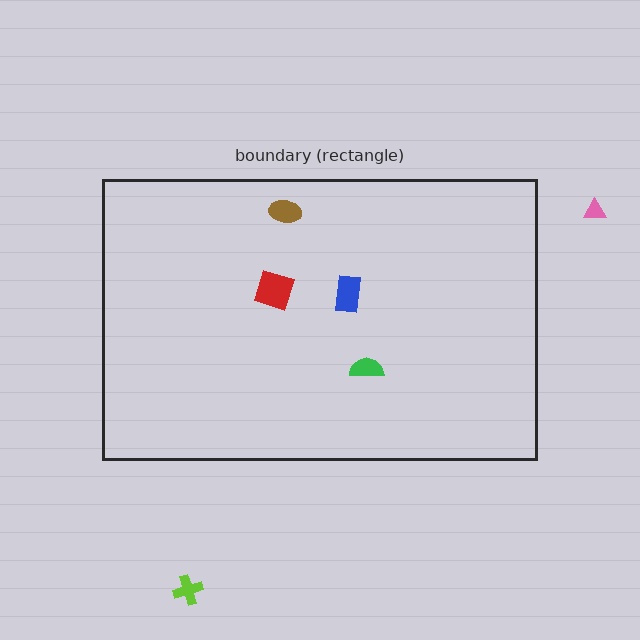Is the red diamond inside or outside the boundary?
Inside.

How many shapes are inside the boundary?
4 inside, 2 outside.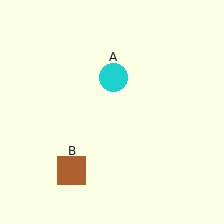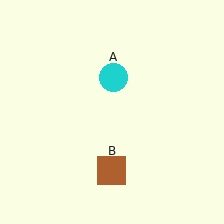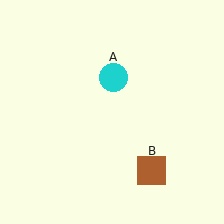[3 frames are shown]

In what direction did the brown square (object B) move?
The brown square (object B) moved right.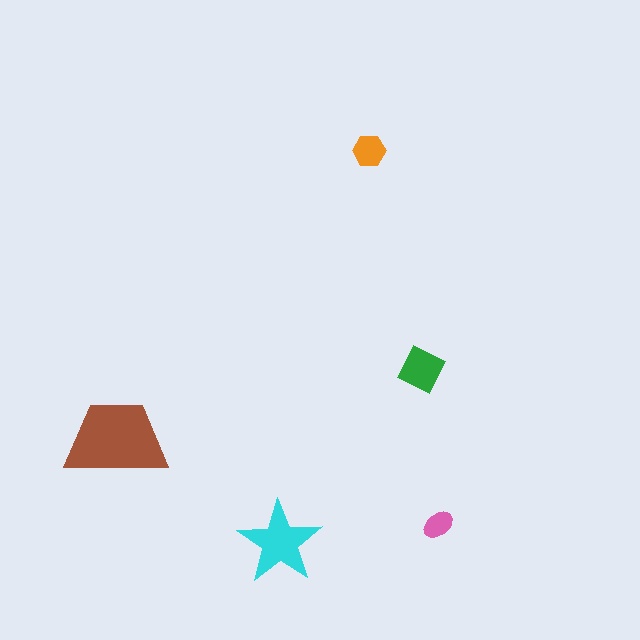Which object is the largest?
The brown trapezoid.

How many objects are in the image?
There are 5 objects in the image.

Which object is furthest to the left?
The brown trapezoid is leftmost.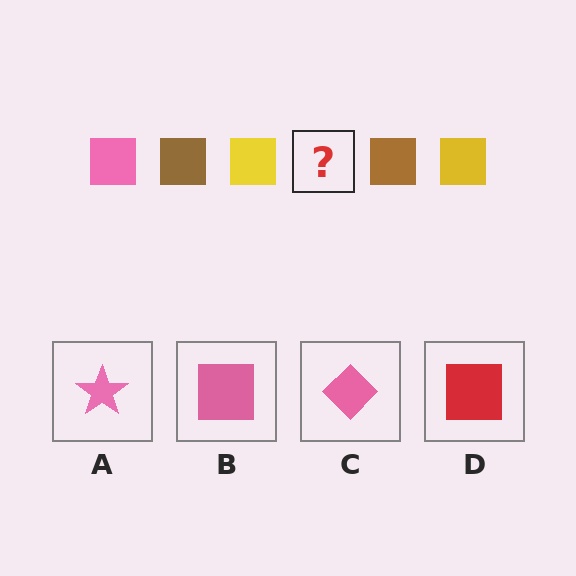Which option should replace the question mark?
Option B.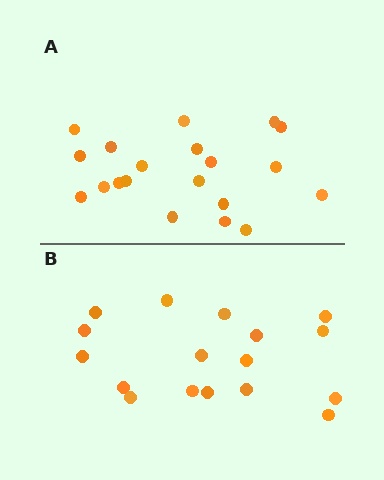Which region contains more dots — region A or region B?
Region A (the top region) has more dots.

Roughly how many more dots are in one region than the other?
Region A has just a few more — roughly 2 or 3 more dots than region B.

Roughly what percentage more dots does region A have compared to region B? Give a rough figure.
About 20% more.